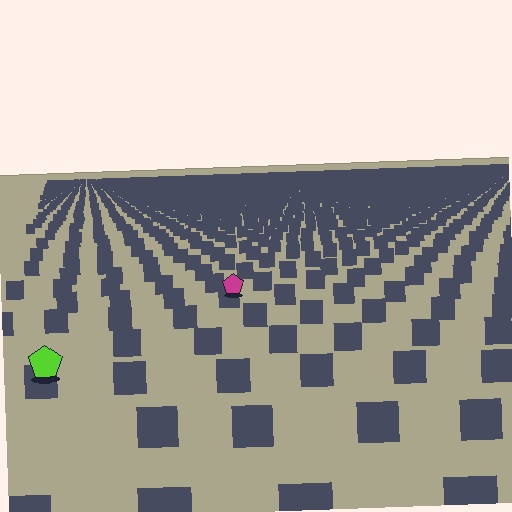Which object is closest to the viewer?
The lime pentagon is closest. The texture marks near it are larger and more spread out.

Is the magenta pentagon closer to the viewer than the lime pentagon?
No. The lime pentagon is closer — you can tell from the texture gradient: the ground texture is coarser near it.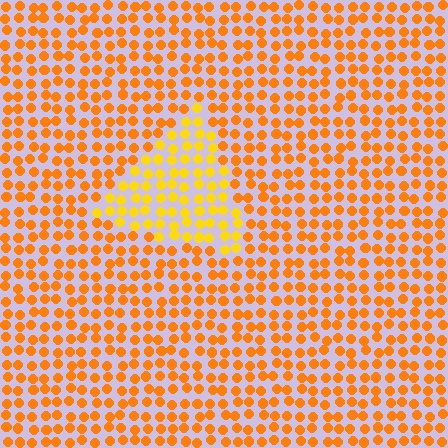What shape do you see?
I see a triangle.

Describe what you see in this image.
The image is filled with small orange elements in a uniform arrangement. A triangle-shaped region is visible where the elements are tinted to a slightly different hue, forming a subtle color boundary.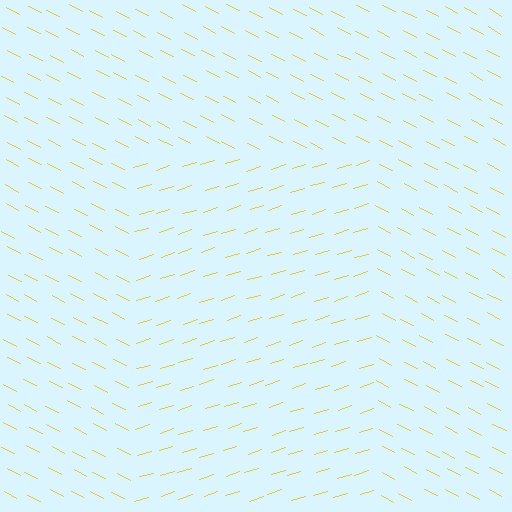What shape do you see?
I see a rectangle.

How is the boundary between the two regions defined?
The boundary is defined purely by a change in line orientation (approximately 45 degrees difference). All lines are the same color and thickness.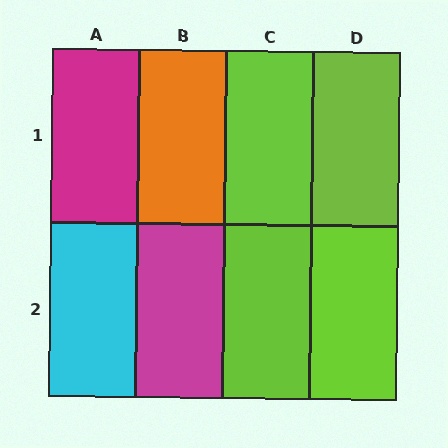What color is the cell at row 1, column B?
Orange.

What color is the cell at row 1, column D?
Lime.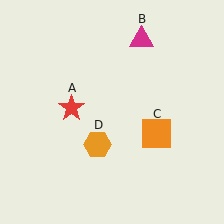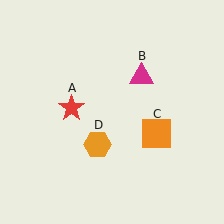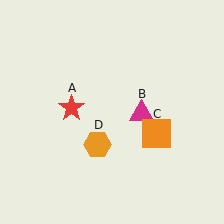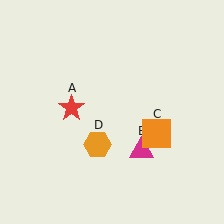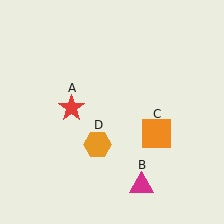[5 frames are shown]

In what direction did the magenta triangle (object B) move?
The magenta triangle (object B) moved down.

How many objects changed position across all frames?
1 object changed position: magenta triangle (object B).